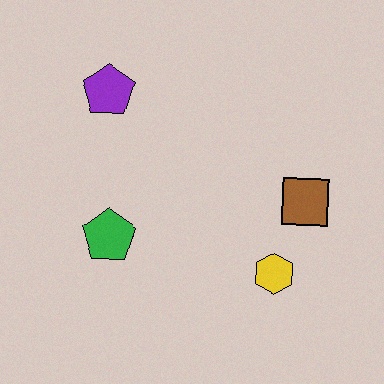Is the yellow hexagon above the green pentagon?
No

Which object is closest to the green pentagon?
The purple pentagon is closest to the green pentagon.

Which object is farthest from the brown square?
The purple pentagon is farthest from the brown square.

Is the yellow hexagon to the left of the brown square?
Yes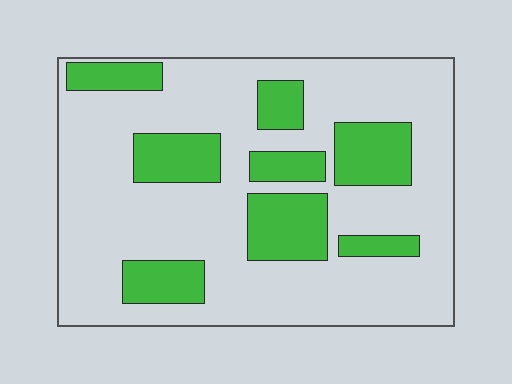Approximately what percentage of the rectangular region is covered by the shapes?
Approximately 25%.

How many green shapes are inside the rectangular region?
8.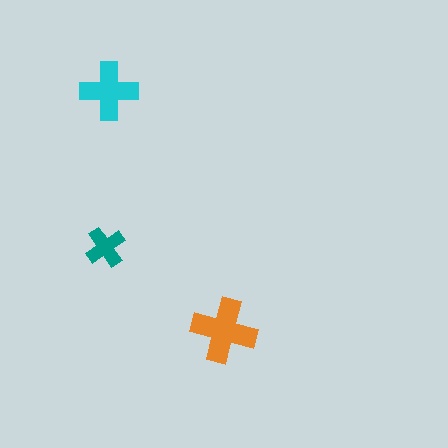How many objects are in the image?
There are 3 objects in the image.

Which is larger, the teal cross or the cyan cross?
The cyan one.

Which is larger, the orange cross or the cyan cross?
The orange one.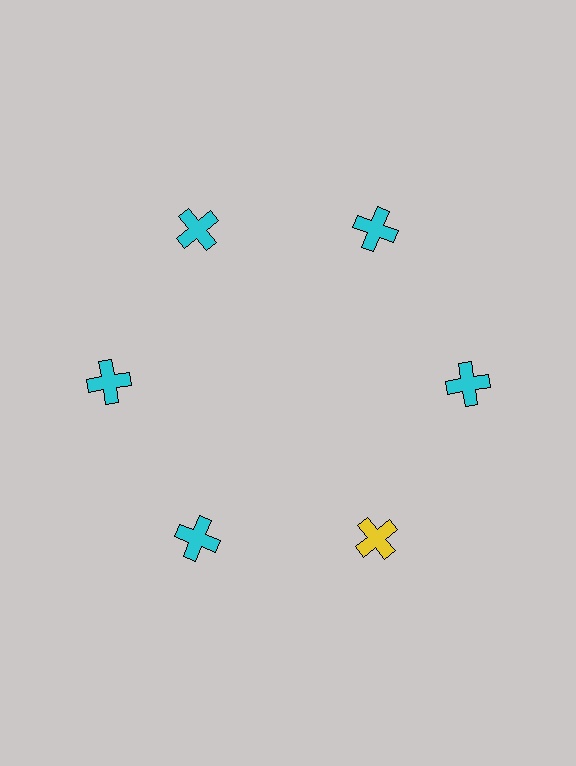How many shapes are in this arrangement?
There are 6 shapes arranged in a ring pattern.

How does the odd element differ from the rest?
It has a different color: yellow instead of cyan.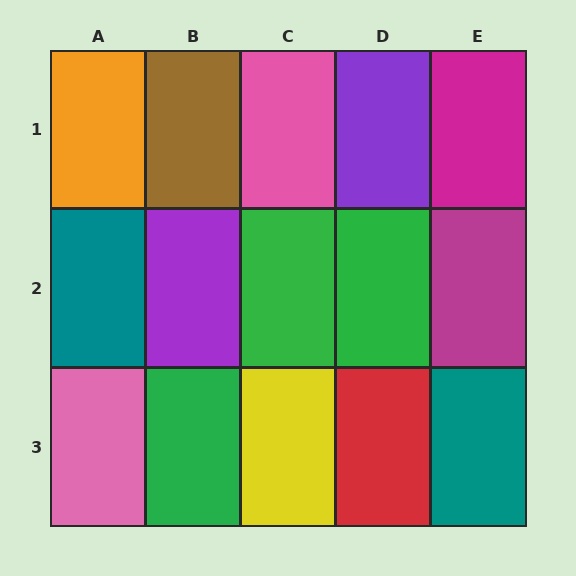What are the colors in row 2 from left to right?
Teal, purple, green, green, magenta.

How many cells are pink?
2 cells are pink.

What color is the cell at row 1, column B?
Brown.